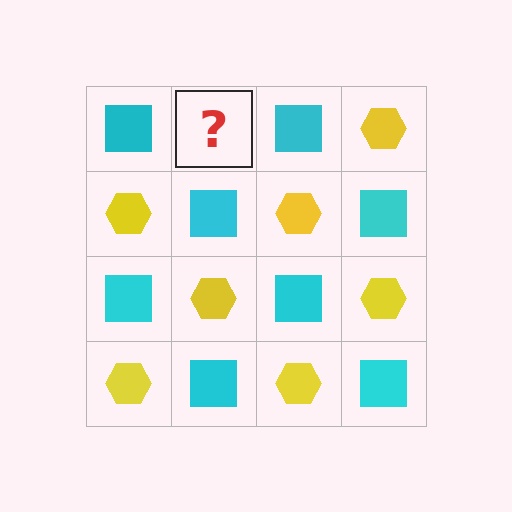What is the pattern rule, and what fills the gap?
The rule is that it alternates cyan square and yellow hexagon in a checkerboard pattern. The gap should be filled with a yellow hexagon.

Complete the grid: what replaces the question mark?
The question mark should be replaced with a yellow hexagon.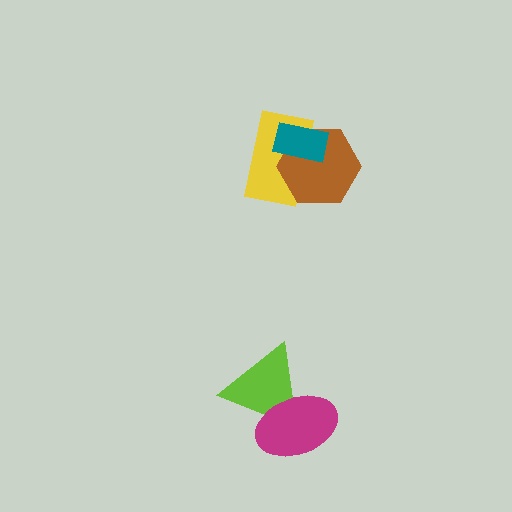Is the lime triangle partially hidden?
Yes, it is partially covered by another shape.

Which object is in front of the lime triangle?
The magenta ellipse is in front of the lime triangle.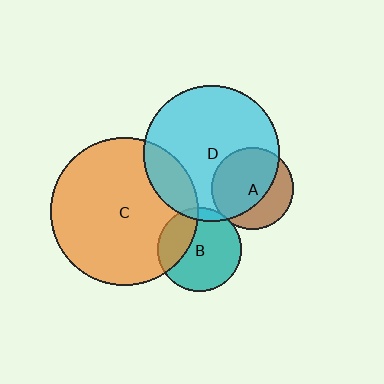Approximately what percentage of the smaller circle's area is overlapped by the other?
Approximately 15%.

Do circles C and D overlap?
Yes.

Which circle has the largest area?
Circle C (orange).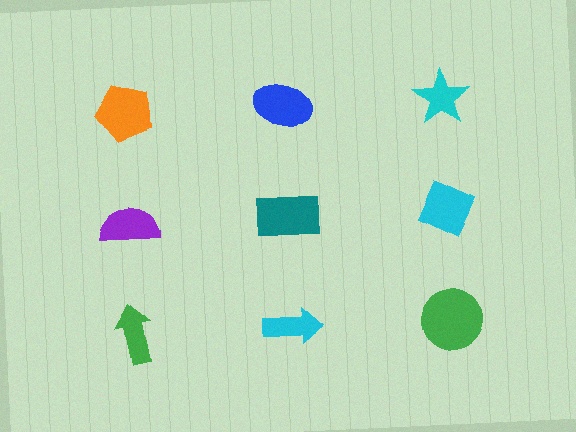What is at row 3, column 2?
A cyan arrow.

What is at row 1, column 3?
A cyan star.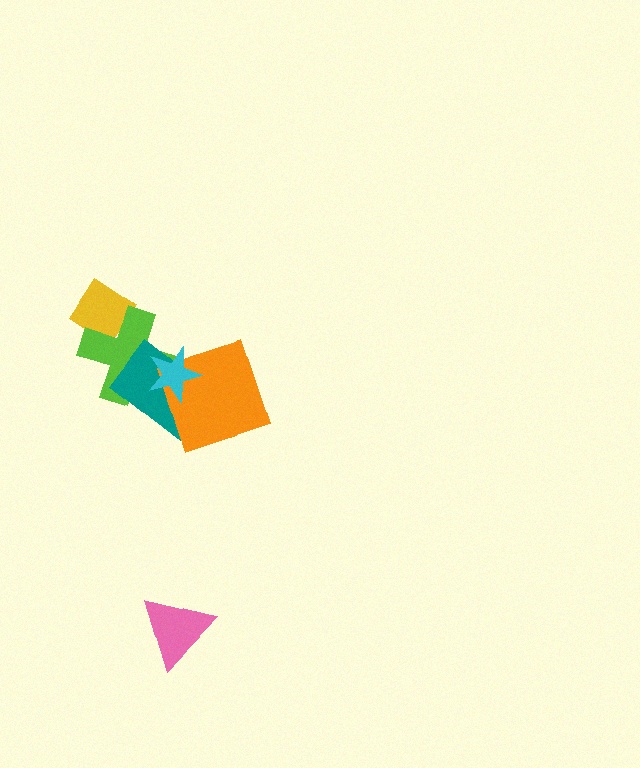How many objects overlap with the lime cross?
3 objects overlap with the lime cross.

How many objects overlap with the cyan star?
3 objects overlap with the cyan star.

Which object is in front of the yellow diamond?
The lime cross is in front of the yellow diamond.